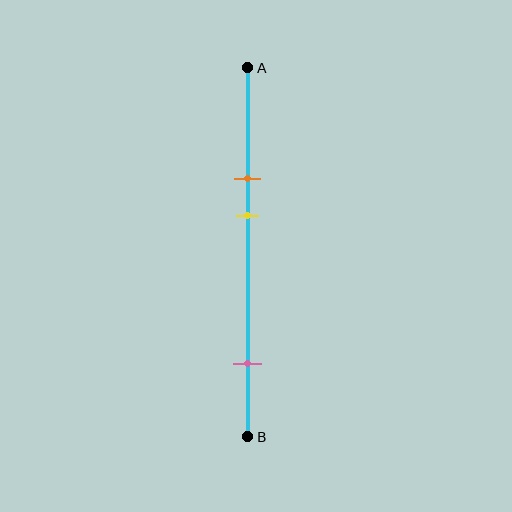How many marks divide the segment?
There are 3 marks dividing the segment.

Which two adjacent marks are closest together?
The orange and yellow marks are the closest adjacent pair.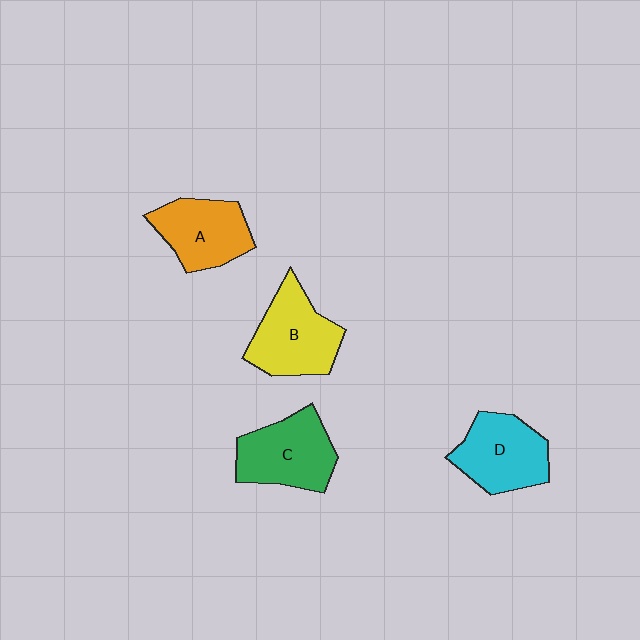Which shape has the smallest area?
Shape A (orange).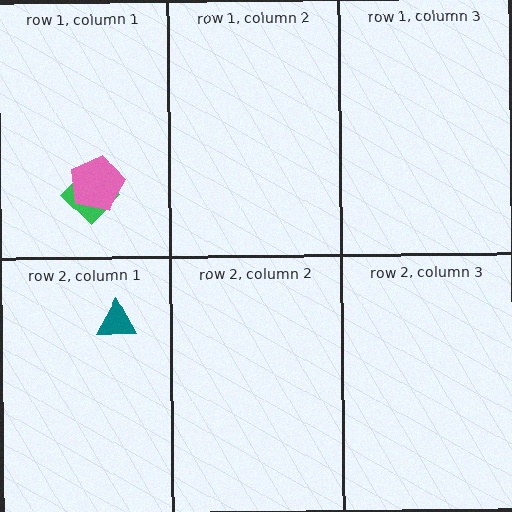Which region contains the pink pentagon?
The row 1, column 1 region.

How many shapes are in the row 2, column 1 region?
1.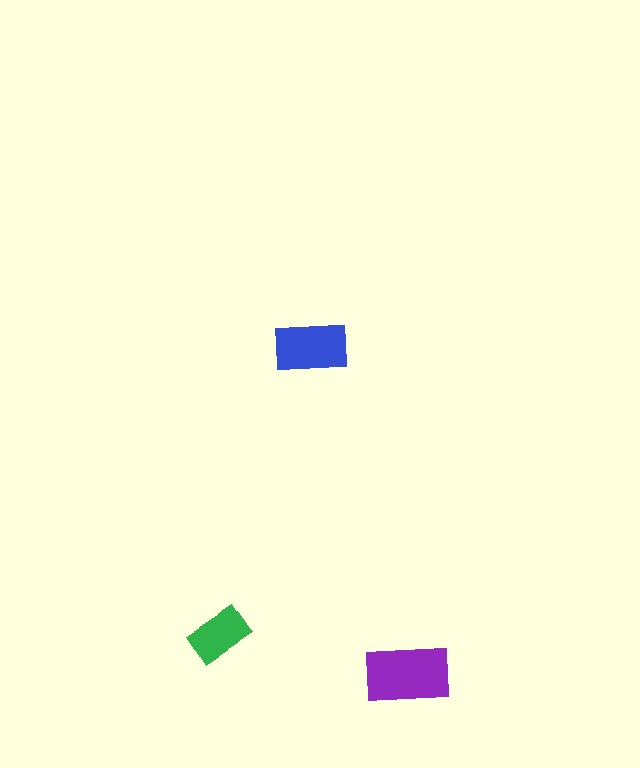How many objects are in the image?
There are 3 objects in the image.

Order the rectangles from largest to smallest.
the purple one, the blue one, the green one.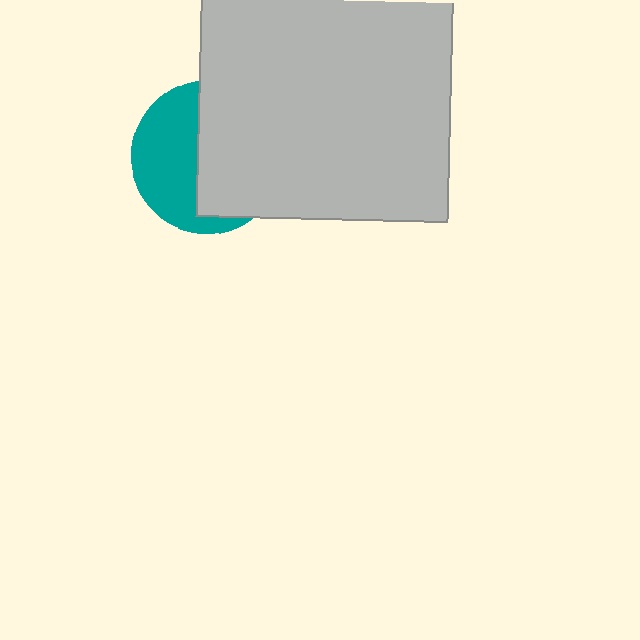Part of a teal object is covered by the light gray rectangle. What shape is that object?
It is a circle.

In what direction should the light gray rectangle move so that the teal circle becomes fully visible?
The light gray rectangle should move right. That is the shortest direction to clear the overlap and leave the teal circle fully visible.